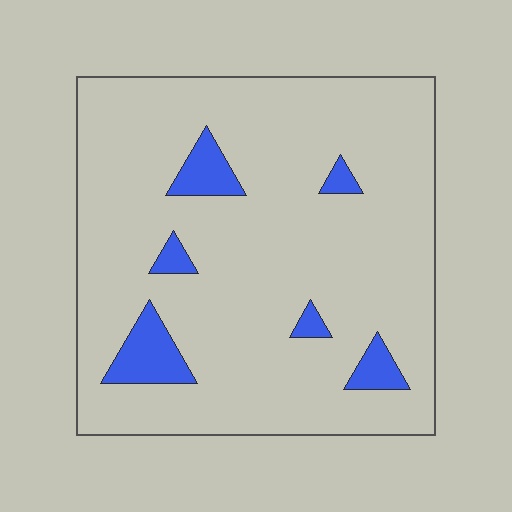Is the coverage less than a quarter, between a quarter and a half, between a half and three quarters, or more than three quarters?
Less than a quarter.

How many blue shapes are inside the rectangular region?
6.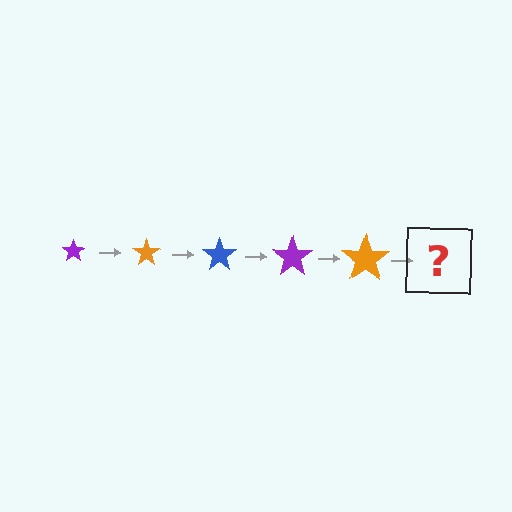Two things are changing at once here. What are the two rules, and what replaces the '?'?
The two rules are that the star grows larger each step and the color cycles through purple, orange, and blue. The '?' should be a blue star, larger than the previous one.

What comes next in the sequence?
The next element should be a blue star, larger than the previous one.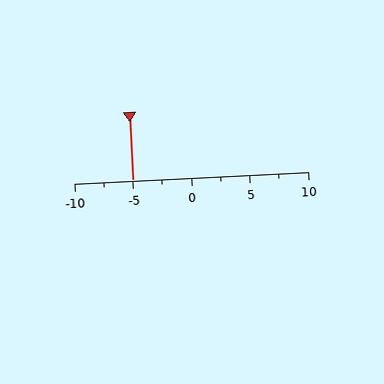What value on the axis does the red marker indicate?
The marker indicates approximately -5.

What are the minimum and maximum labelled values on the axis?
The axis runs from -10 to 10.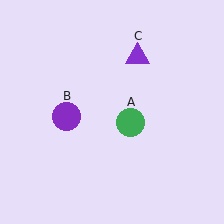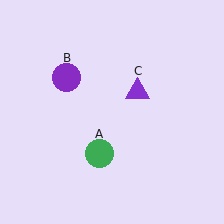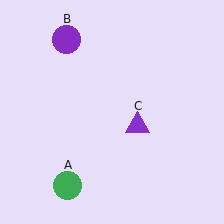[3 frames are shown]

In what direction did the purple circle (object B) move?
The purple circle (object B) moved up.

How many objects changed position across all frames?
3 objects changed position: green circle (object A), purple circle (object B), purple triangle (object C).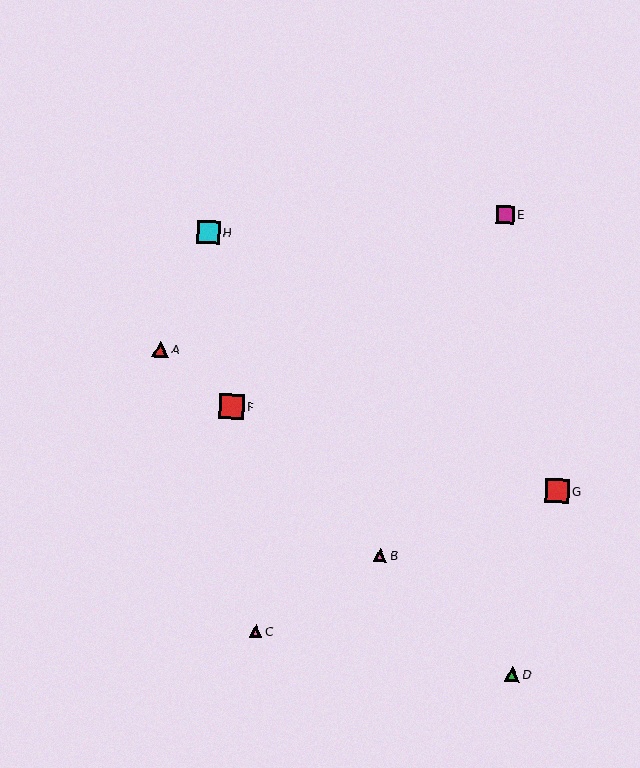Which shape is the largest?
The red square (labeled F) is the largest.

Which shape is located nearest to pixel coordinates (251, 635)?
The pink triangle (labeled C) at (256, 631) is nearest to that location.